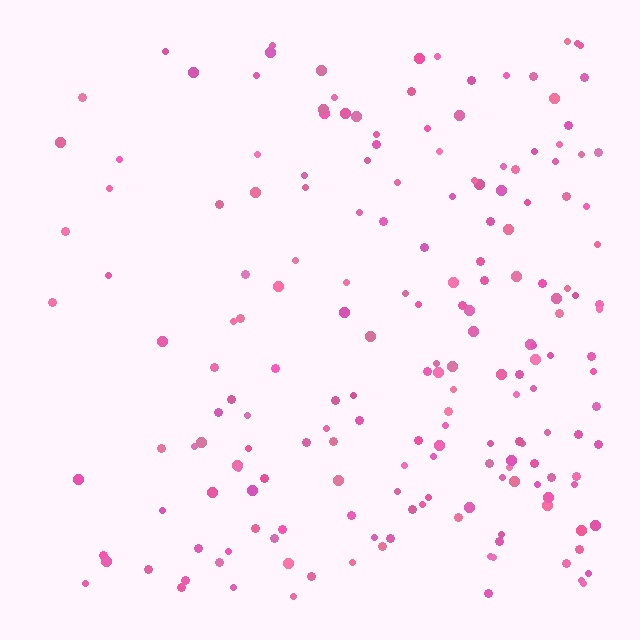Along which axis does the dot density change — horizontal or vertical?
Horizontal.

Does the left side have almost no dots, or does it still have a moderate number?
Still a moderate number, just noticeably fewer than the right.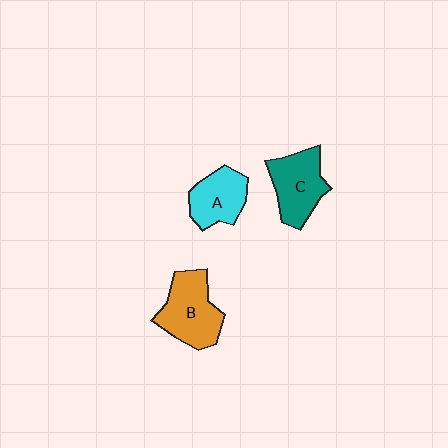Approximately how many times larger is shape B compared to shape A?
Approximately 1.3 times.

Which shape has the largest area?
Shape B (orange).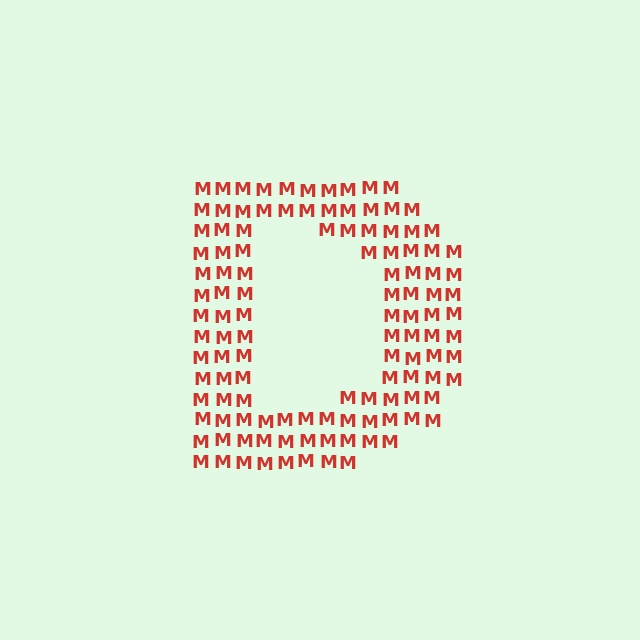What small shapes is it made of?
It is made of small letter M's.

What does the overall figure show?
The overall figure shows the letter D.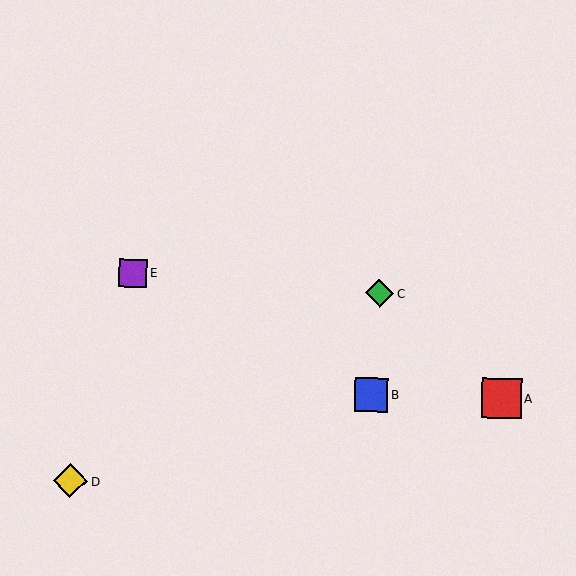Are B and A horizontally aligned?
Yes, both are at y≈395.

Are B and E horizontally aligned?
No, B is at y≈395 and E is at y≈273.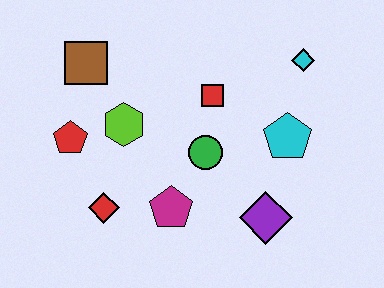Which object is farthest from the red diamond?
The cyan diamond is farthest from the red diamond.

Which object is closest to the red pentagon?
The lime hexagon is closest to the red pentagon.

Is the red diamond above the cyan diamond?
No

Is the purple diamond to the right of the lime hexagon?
Yes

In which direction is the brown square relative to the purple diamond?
The brown square is to the left of the purple diamond.